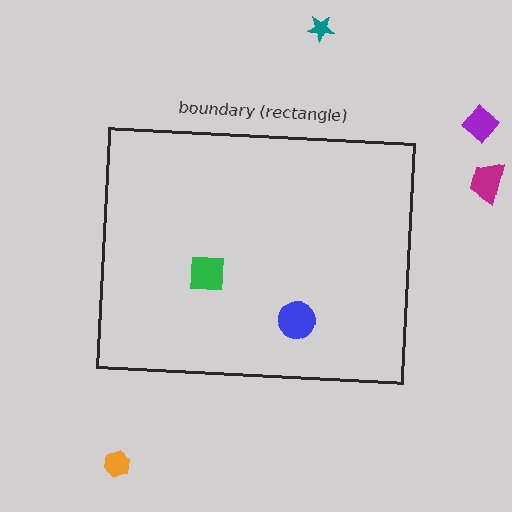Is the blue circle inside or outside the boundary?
Inside.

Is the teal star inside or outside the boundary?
Outside.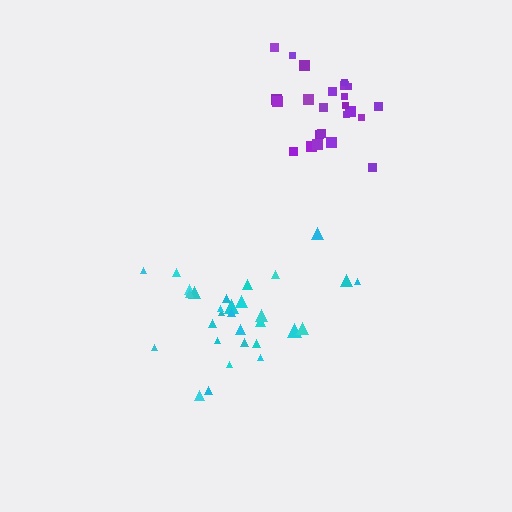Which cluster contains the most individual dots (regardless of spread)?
Cyan (30).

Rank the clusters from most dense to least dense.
purple, cyan.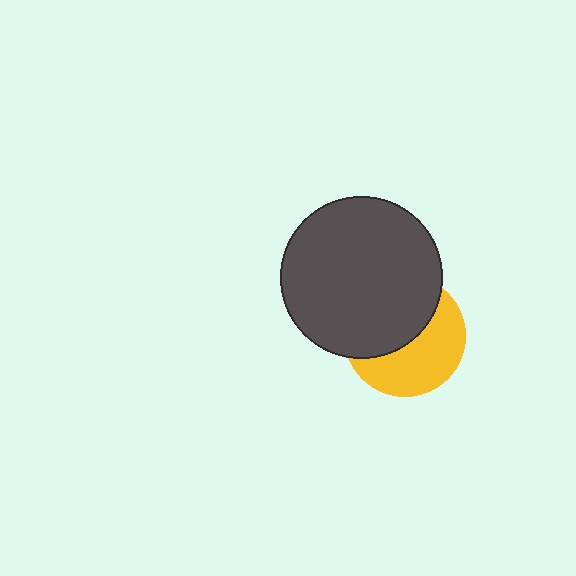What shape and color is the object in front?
The object in front is a dark gray circle.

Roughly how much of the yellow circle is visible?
About half of it is visible (roughly 50%).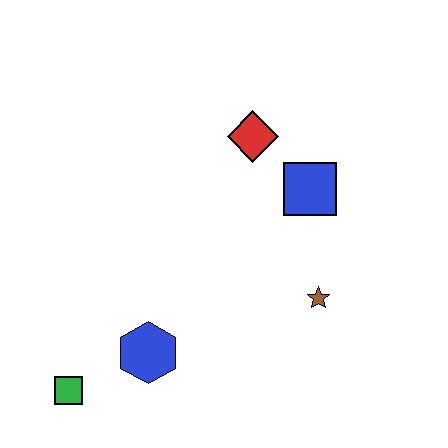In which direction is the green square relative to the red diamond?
The green square is below the red diamond.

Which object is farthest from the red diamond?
The green square is farthest from the red diamond.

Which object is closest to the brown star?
The blue square is closest to the brown star.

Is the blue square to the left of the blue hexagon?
No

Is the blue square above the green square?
Yes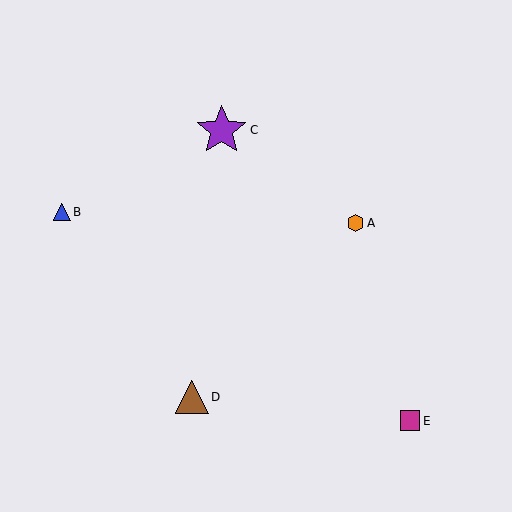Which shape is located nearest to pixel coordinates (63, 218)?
The blue triangle (labeled B) at (62, 212) is nearest to that location.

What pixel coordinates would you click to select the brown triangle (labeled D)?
Click at (192, 397) to select the brown triangle D.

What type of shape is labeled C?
Shape C is a purple star.